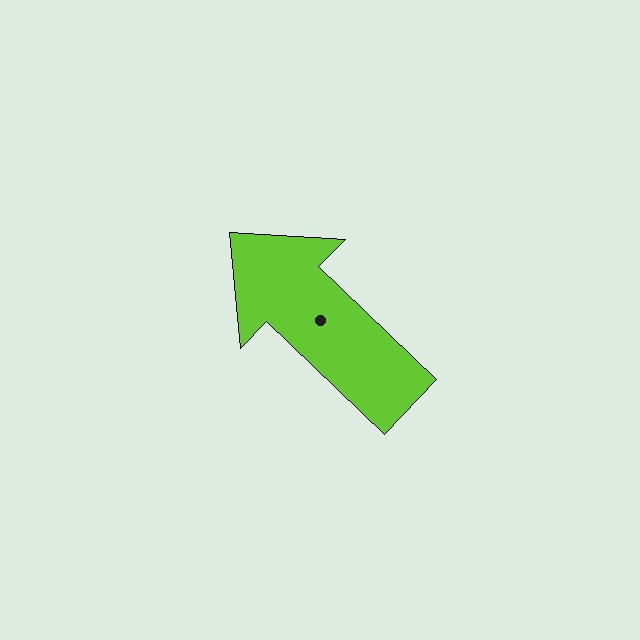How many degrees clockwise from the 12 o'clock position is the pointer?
Approximately 314 degrees.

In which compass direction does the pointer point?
Northwest.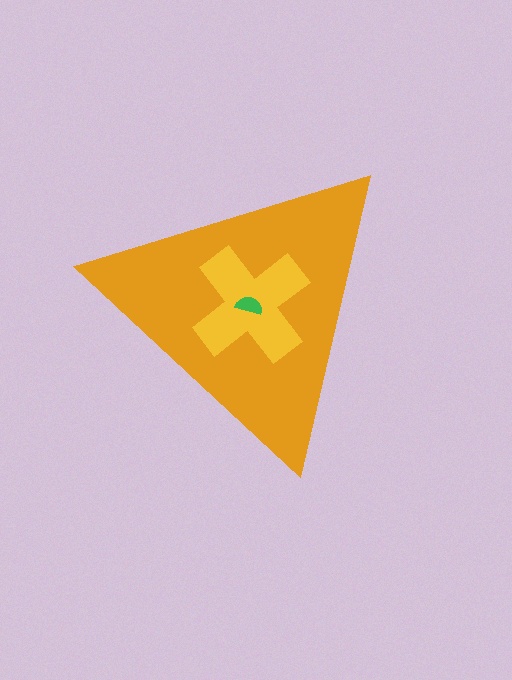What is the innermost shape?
The green semicircle.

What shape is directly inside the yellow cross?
The green semicircle.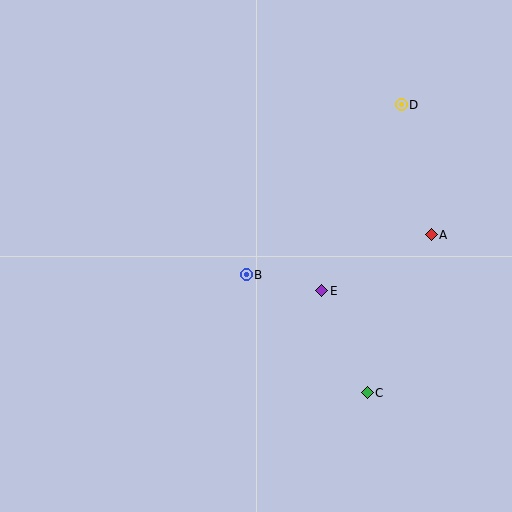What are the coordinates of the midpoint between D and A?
The midpoint between D and A is at (416, 170).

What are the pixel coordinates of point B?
Point B is at (246, 275).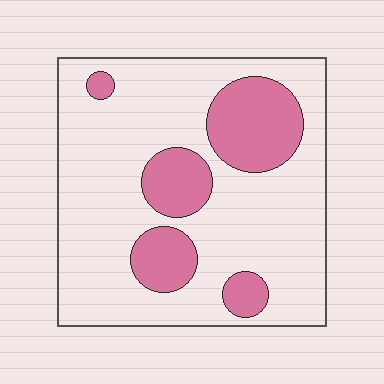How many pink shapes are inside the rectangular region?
5.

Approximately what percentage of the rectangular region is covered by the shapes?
Approximately 25%.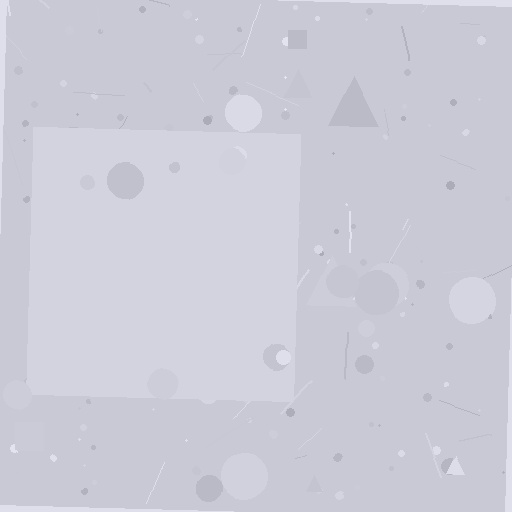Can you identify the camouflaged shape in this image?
The camouflaged shape is a square.